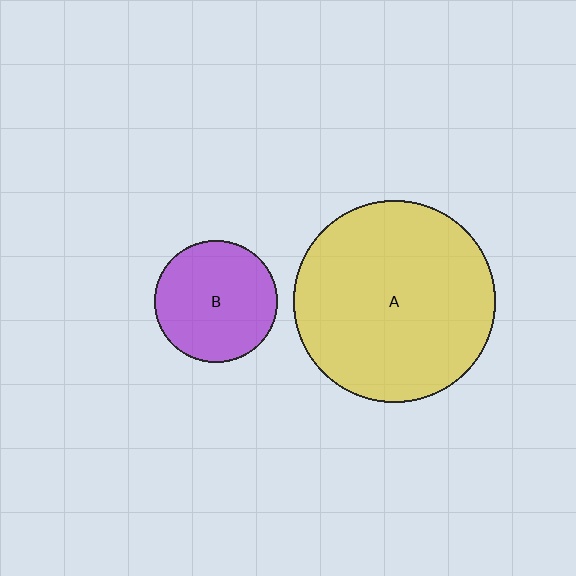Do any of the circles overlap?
No, none of the circles overlap.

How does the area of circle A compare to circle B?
Approximately 2.7 times.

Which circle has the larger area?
Circle A (yellow).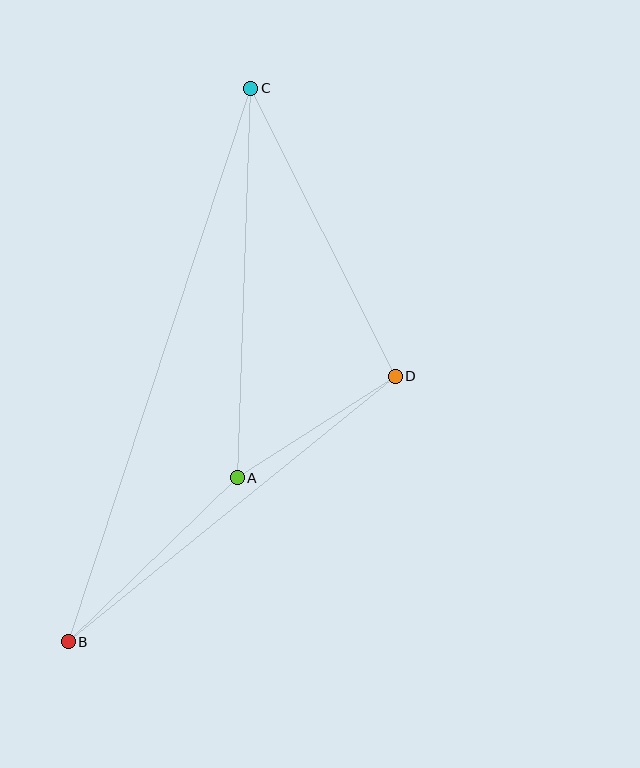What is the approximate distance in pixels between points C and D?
The distance between C and D is approximately 322 pixels.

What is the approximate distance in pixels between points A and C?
The distance between A and C is approximately 390 pixels.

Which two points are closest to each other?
Points A and D are closest to each other.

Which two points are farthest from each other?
Points B and C are farthest from each other.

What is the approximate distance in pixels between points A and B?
The distance between A and B is approximately 235 pixels.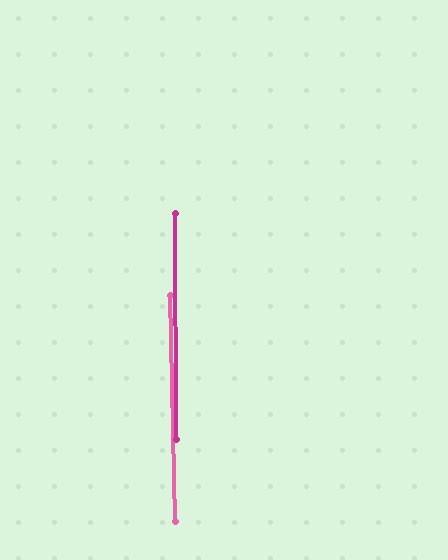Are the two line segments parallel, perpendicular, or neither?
Parallel — their directions differ by only 1.1°.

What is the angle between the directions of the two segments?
Approximately 1 degree.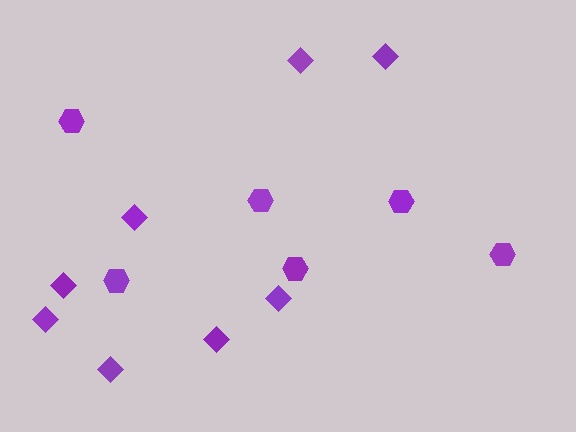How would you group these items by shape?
There are 2 groups: one group of diamonds (8) and one group of hexagons (6).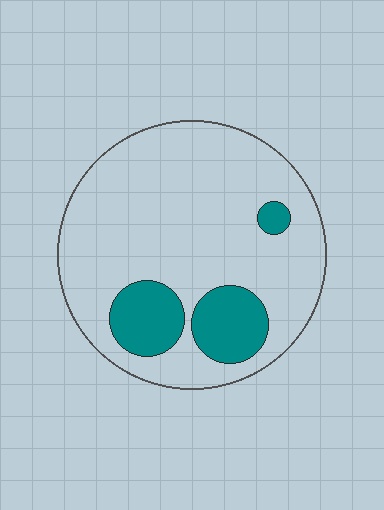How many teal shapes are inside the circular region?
3.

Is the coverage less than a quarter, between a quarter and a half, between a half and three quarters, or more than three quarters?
Less than a quarter.